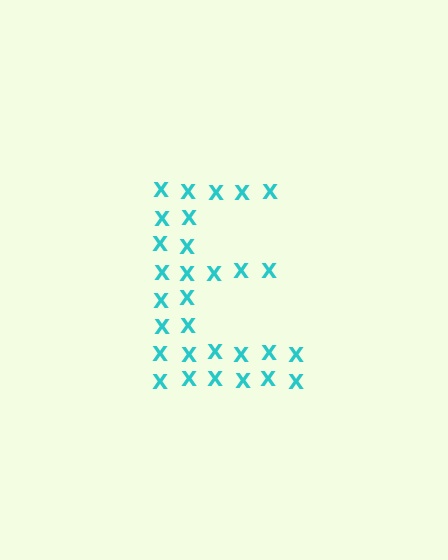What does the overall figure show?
The overall figure shows the letter E.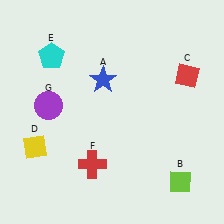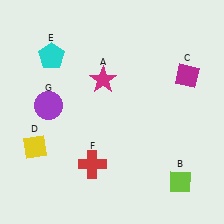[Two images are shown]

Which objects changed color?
A changed from blue to magenta. C changed from red to magenta.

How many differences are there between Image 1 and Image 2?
There are 2 differences between the two images.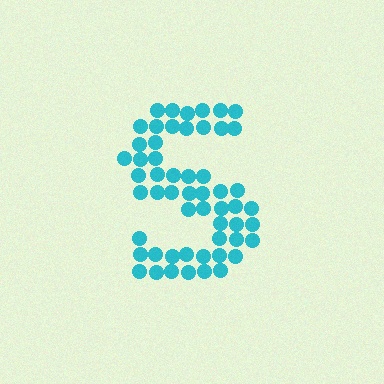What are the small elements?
The small elements are circles.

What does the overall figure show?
The overall figure shows the letter S.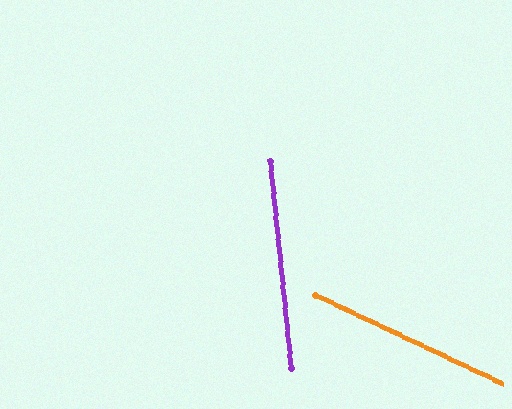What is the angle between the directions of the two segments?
Approximately 59 degrees.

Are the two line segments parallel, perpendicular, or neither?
Neither parallel nor perpendicular — they differ by about 59°.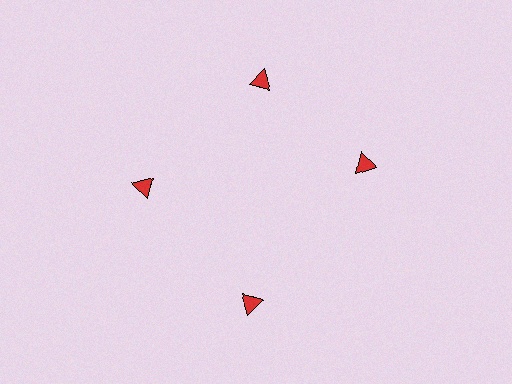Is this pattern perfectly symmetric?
No. The 4 red triangles are arranged in a ring, but one element near the 3 o'clock position is rotated out of alignment along the ring, breaking the 4-fold rotational symmetry.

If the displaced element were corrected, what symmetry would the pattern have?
It would have 4-fold rotational symmetry — the pattern would map onto itself every 90 degrees.